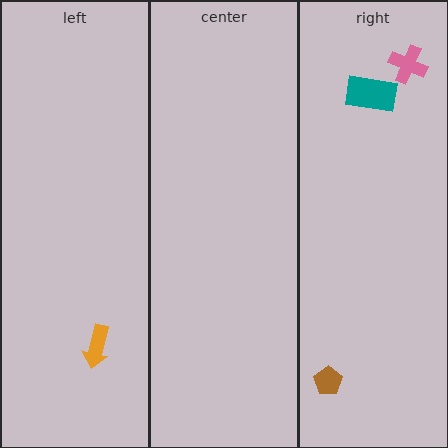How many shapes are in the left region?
1.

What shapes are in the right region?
The teal rectangle, the brown pentagon, the pink cross.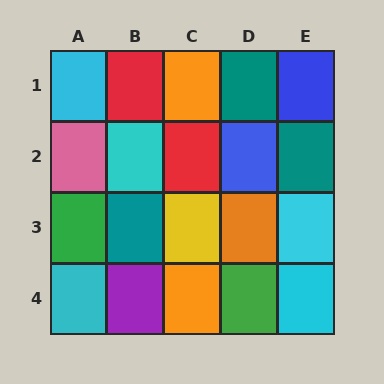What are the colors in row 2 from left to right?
Pink, cyan, red, blue, teal.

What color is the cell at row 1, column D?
Teal.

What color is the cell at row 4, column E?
Cyan.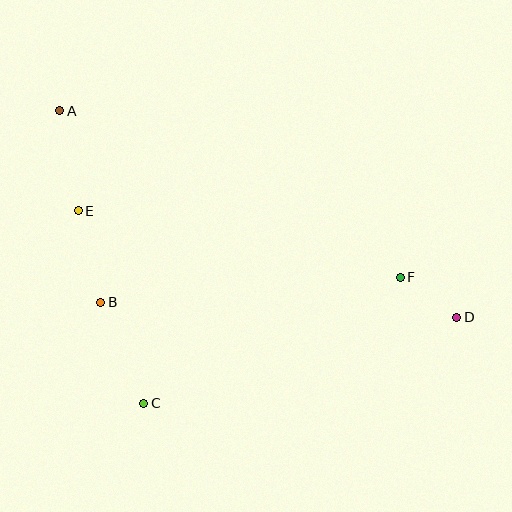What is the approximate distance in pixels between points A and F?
The distance between A and F is approximately 379 pixels.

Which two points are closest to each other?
Points D and F are closest to each other.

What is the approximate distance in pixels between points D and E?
The distance between D and E is approximately 393 pixels.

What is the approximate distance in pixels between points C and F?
The distance between C and F is approximately 286 pixels.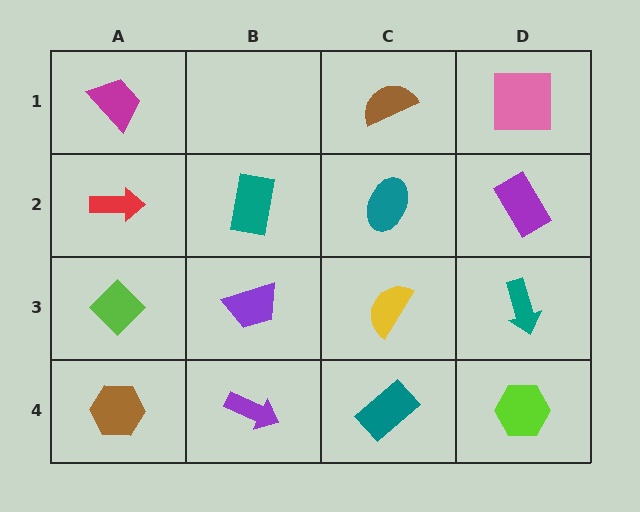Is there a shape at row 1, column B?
No, that cell is empty.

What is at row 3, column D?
A teal arrow.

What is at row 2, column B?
A teal rectangle.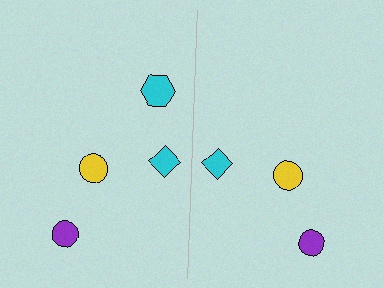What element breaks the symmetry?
A cyan hexagon is missing from the right side.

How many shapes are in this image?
There are 7 shapes in this image.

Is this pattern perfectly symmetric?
No, the pattern is not perfectly symmetric. A cyan hexagon is missing from the right side.